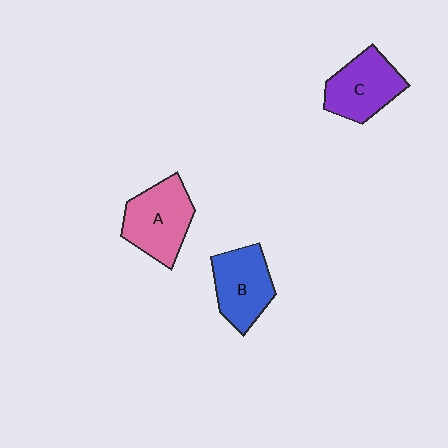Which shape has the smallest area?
Shape B (blue).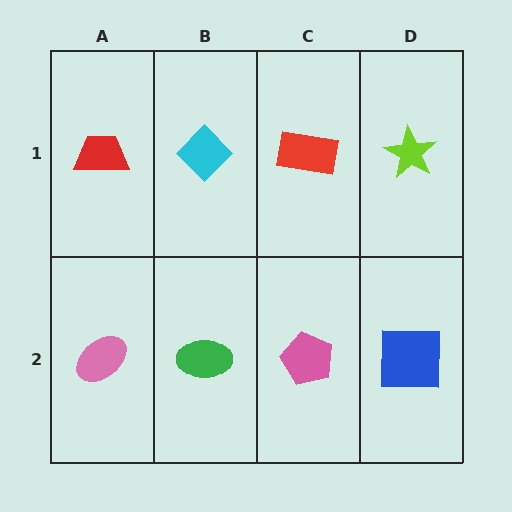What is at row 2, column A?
A pink ellipse.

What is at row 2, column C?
A pink pentagon.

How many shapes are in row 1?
4 shapes.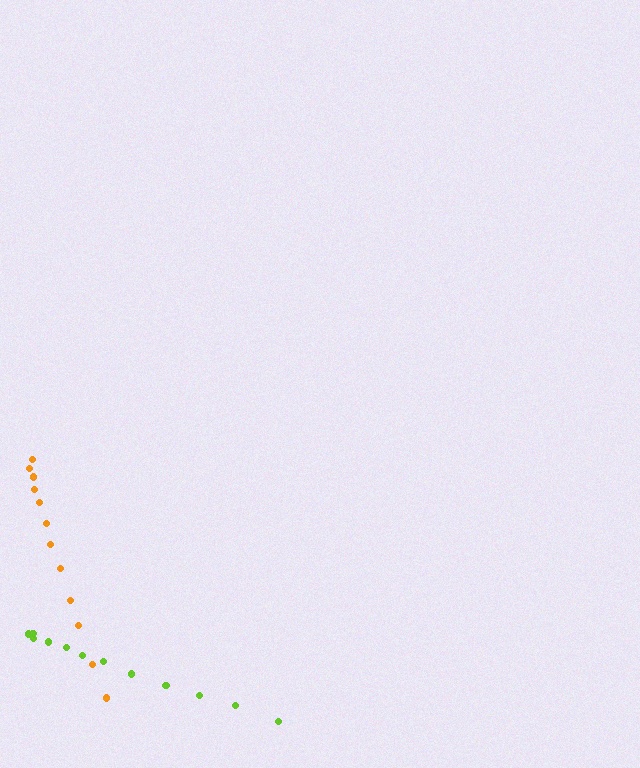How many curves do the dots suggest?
There are 2 distinct paths.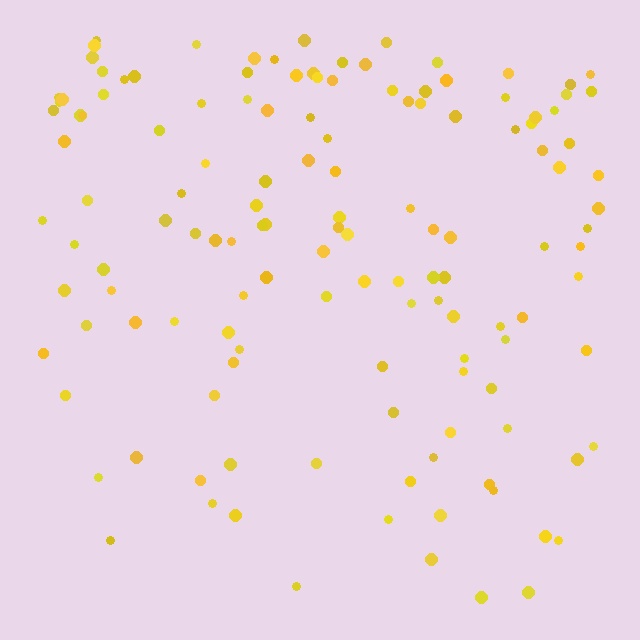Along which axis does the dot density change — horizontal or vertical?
Vertical.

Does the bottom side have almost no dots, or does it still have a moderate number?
Still a moderate number, just noticeably fewer than the top.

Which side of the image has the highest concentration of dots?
The top.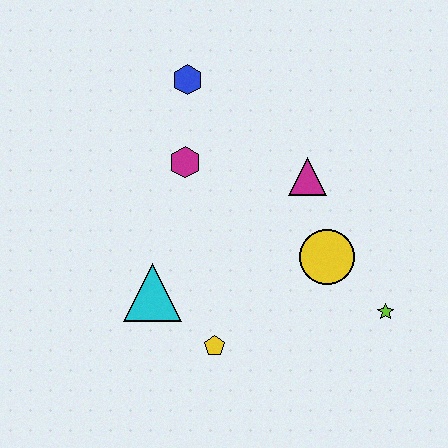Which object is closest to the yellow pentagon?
The cyan triangle is closest to the yellow pentagon.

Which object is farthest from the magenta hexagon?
The lime star is farthest from the magenta hexagon.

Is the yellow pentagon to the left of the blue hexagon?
No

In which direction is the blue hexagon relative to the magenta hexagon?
The blue hexagon is above the magenta hexagon.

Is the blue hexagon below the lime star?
No